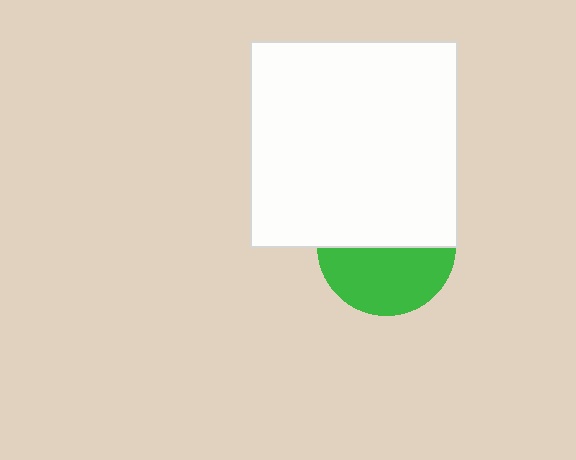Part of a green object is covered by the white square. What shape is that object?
It is a circle.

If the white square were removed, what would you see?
You would see the complete green circle.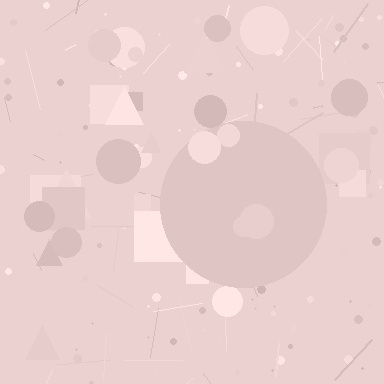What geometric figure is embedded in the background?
A circle is embedded in the background.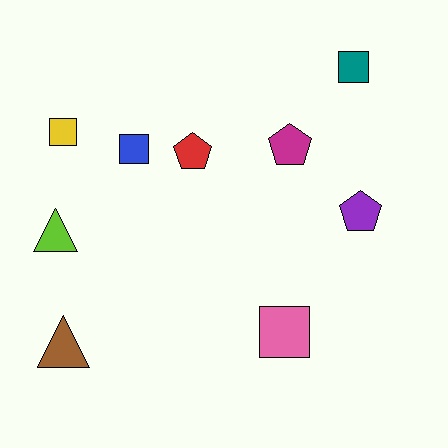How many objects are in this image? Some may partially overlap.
There are 9 objects.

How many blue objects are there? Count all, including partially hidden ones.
There is 1 blue object.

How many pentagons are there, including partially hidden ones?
There are 3 pentagons.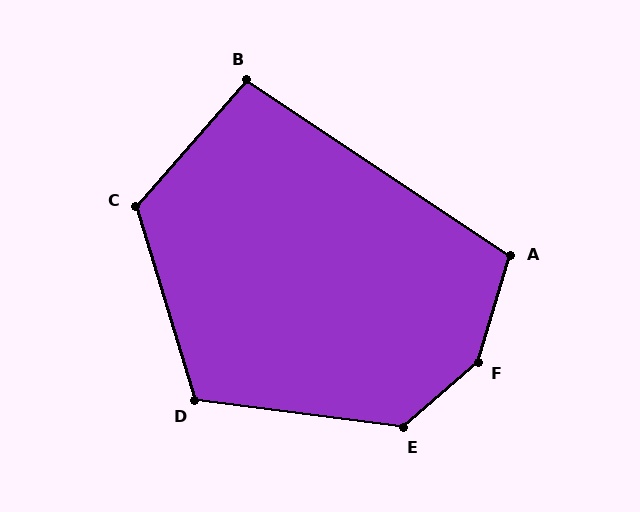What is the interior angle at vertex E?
Approximately 131 degrees (obtuse).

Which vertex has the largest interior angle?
F, at approximately 148 degrees.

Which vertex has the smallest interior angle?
B, at approximately 98 degrees.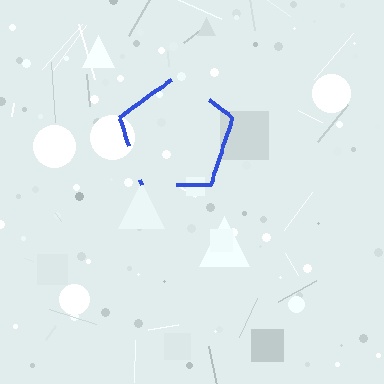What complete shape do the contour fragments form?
The contour fragments form a pentagon.